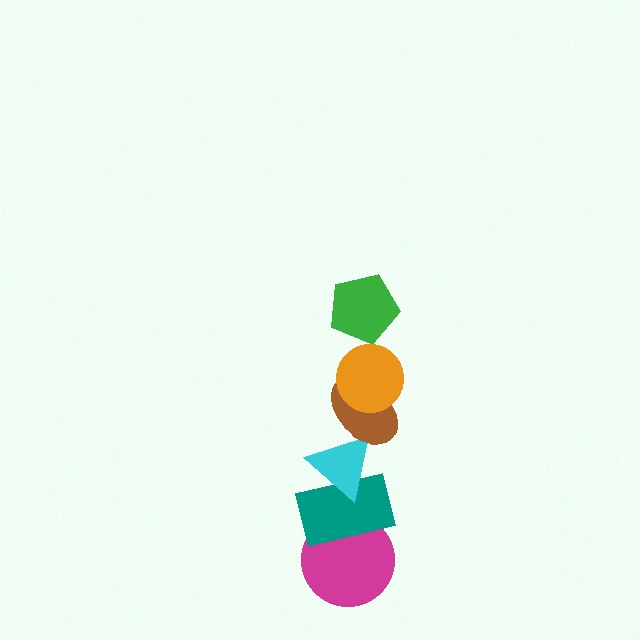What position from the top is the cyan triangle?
The cyan triangle is 4th from the top.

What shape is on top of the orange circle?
The green pentagon is on top of the orange circle.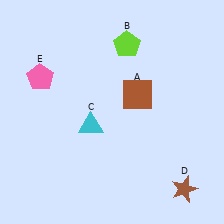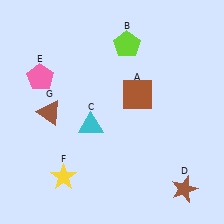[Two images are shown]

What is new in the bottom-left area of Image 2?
A yellow star (F) was added in the bottom-left area of Image 2.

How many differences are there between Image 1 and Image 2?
There are 2 differences between the two images.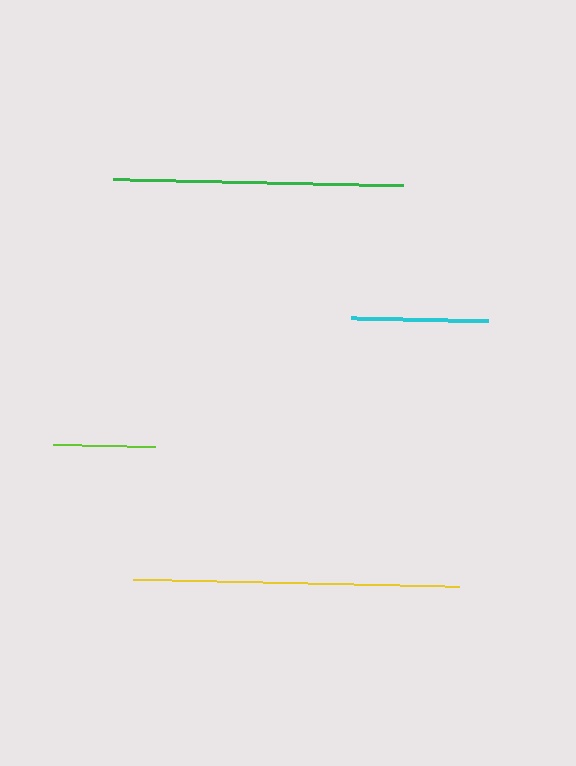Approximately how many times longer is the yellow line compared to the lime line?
The yellow line is approximately 3.2 times the length of the lime line.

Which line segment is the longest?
The yellow line is the longest at approximately 326 pixels.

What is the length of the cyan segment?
The cyan segment is approximately 136 pixels long.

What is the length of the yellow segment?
The yellow segment is approximately 326 pixels long.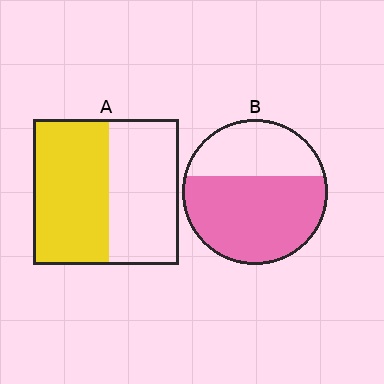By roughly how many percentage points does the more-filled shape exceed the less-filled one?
By roughly 10 percentage points (B over A).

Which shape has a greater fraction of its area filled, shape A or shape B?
Shape B.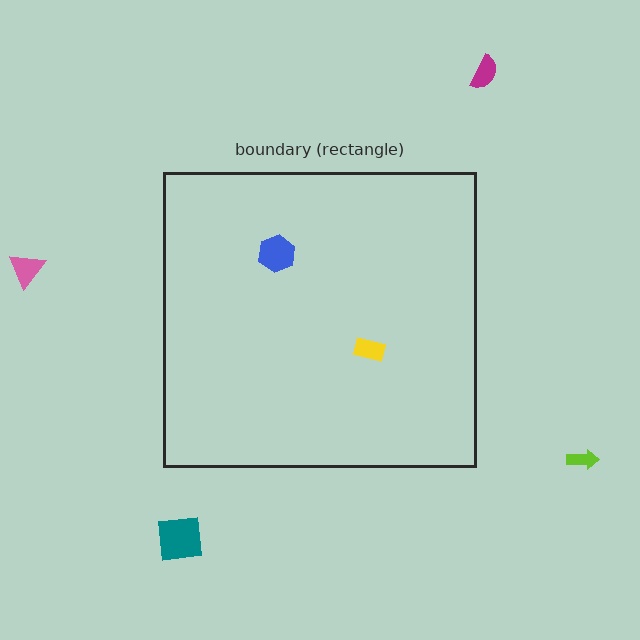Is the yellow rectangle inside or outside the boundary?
Inside.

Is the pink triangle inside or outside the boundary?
Outside.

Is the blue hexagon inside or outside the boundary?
Inside.